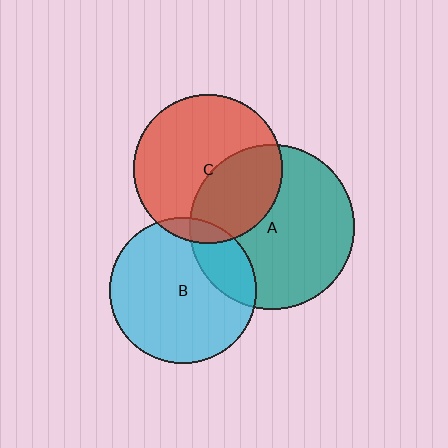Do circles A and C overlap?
Yes.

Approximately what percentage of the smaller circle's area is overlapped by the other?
Approximately 40%.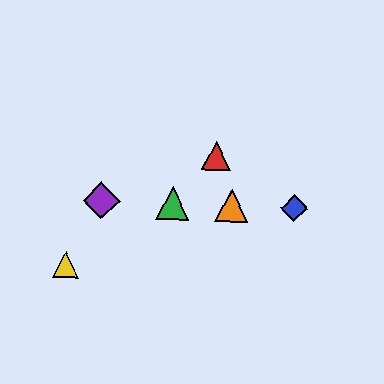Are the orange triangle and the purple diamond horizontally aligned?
Yes, both are at y≈206.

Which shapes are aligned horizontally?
The blue diamond, the green triangle, the purple diamond, the orange triangle are aligned horizontally.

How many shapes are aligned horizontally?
4 shapes (the blue diamond, the green triangle, the purple diamond, the orange triangle) are aligned horizontally.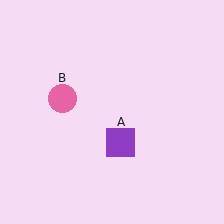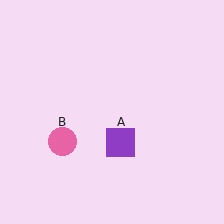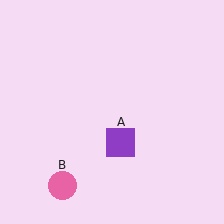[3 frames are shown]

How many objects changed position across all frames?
1 object changed position: pink circle (object B).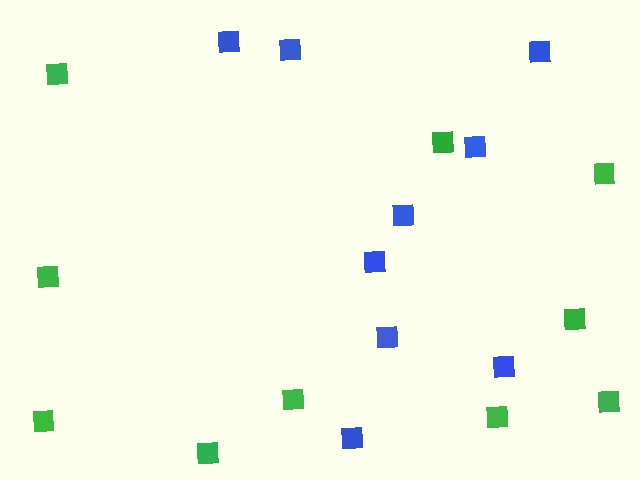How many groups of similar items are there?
There are 2 groups: one group of green squares (10) and one group of blue squares (9).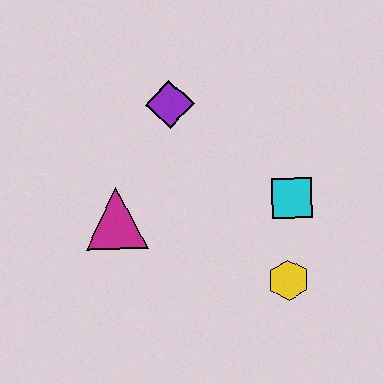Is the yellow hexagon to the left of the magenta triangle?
No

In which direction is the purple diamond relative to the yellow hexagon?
The purple diamond is above the yellow hexagon.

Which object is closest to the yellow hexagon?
The cyan square is closest to the yellow hexagon.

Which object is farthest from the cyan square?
The magenta triangle is farthest from the cyan square.